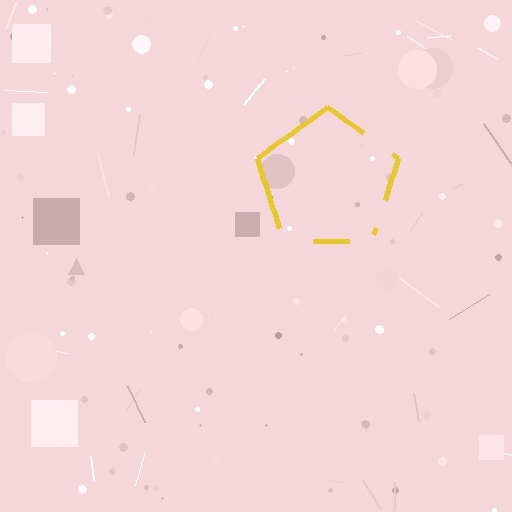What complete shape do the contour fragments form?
The contour fragments form a pentagon.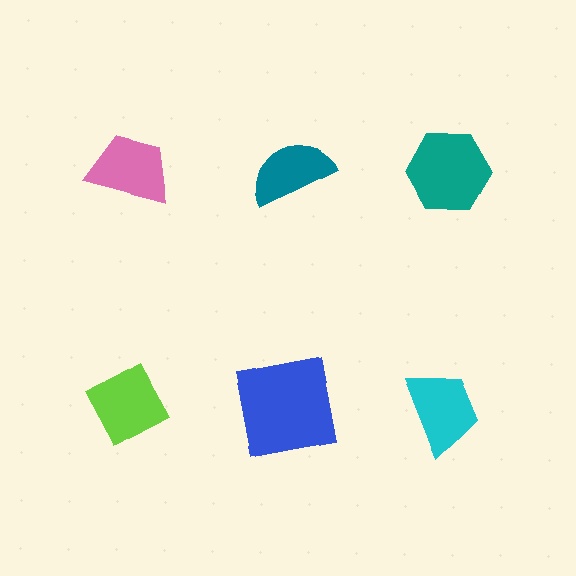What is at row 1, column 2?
A teal semicircle.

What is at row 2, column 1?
A lime diamond.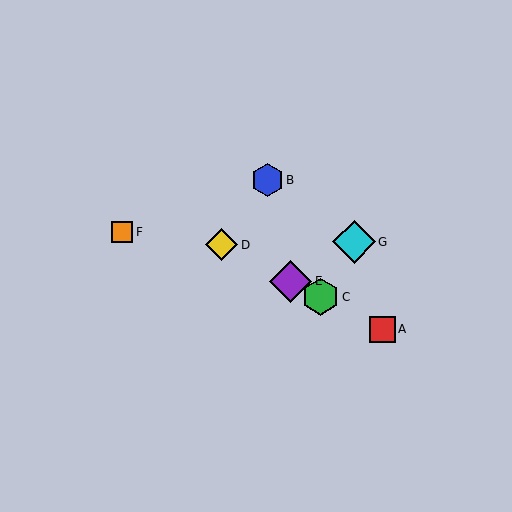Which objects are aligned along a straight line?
Objects A, C, D, E are aligned along a straight line.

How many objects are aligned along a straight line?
4 objects (A, C, D, E) are aligned along a straight line.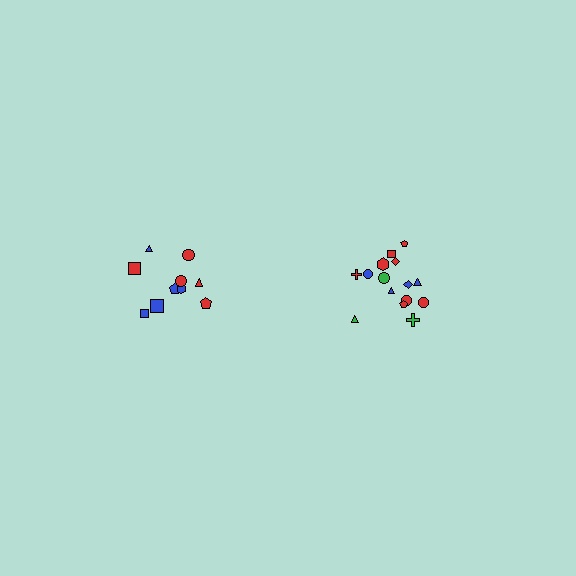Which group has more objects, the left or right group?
The right group.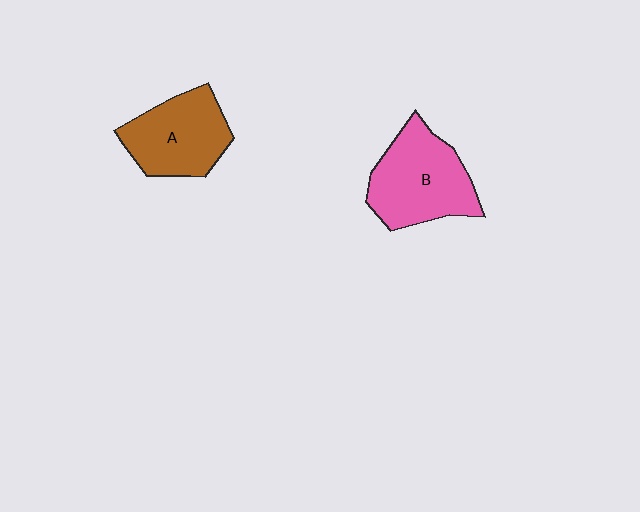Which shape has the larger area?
Shape B (pink).